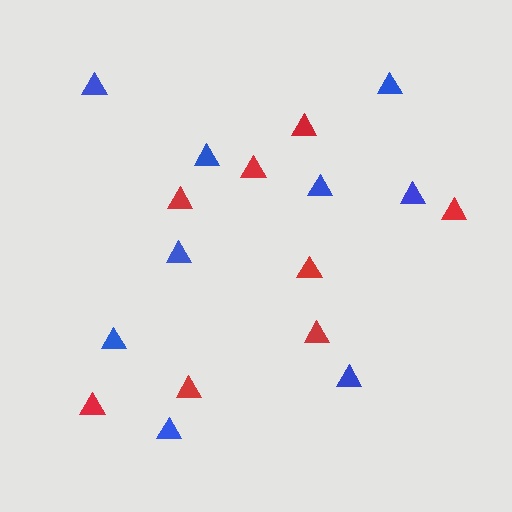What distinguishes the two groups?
There are 2 groups: one group of blue triangles (9) and one group of red triangles (8).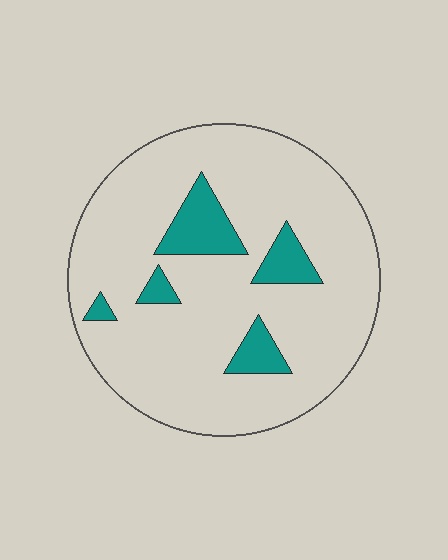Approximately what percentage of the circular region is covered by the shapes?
Approximately 15%.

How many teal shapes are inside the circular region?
5.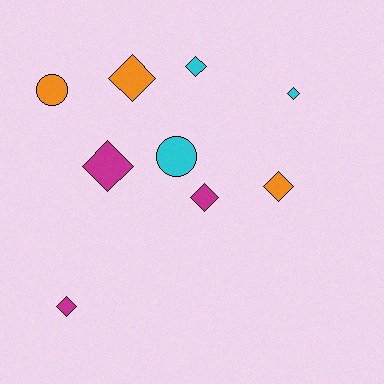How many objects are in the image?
There are 9 objects.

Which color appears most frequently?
Orange, with 3 objects.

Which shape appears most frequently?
Diamond, with 7 objects.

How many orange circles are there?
There is 1 orange circle.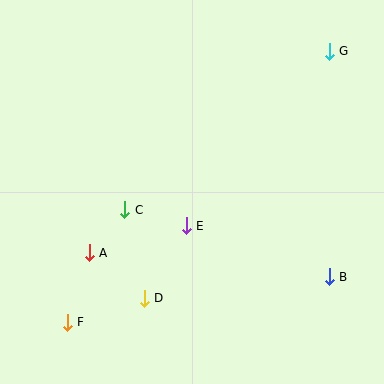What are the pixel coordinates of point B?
Point B is at (329, 277).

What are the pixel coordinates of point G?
Point G is at (329, 51).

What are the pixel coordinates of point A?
Point A is at (89, 253).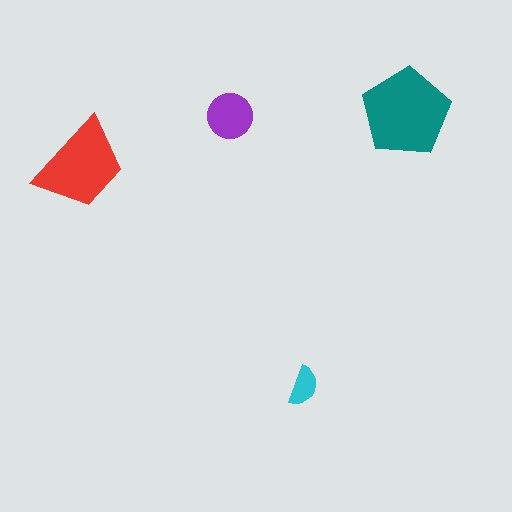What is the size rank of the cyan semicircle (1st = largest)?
4th.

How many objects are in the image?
There are 4 objects in the image.